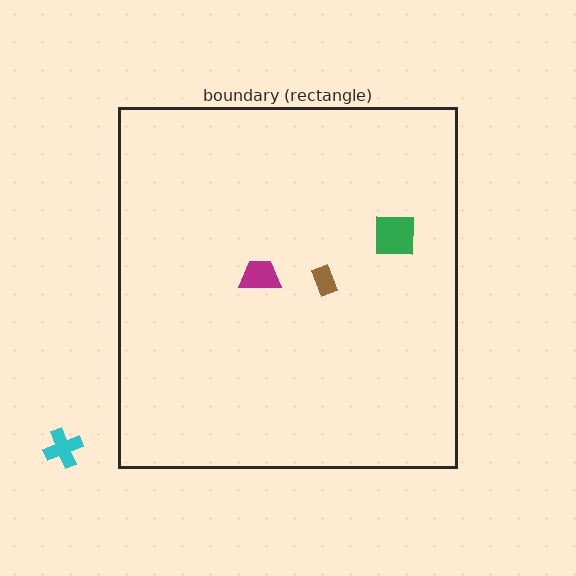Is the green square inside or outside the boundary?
Inside.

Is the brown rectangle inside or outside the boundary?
Inside.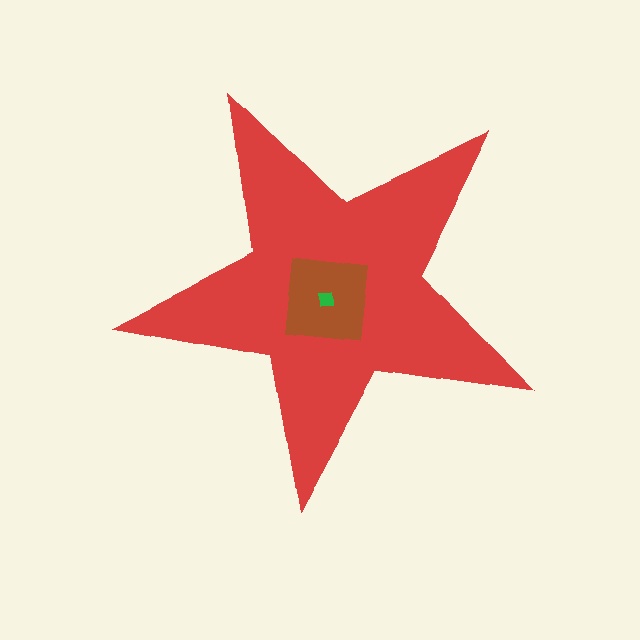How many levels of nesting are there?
3.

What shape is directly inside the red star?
The brown square.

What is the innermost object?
The green square.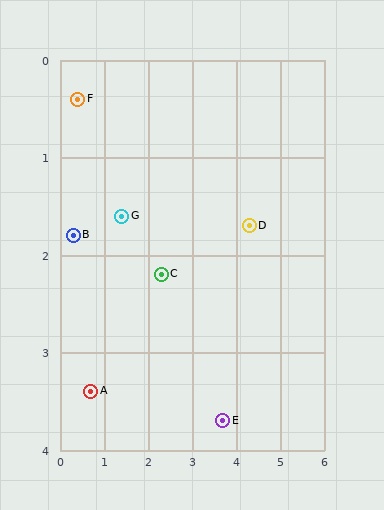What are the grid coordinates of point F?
Point F is at approximately (0.4, 0.4).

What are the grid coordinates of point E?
Point E is at approximately (3.7, 3.7).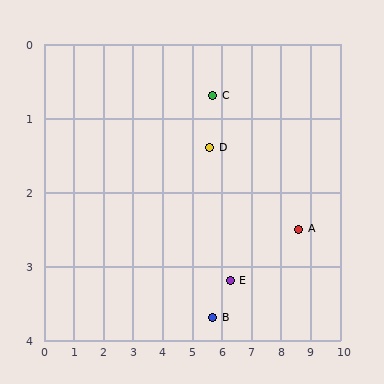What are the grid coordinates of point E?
Point E is at approximately (6.3, 3.2).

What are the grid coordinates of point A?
Point A is at approximately (8.6, 2.5).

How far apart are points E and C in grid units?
Points E and C are about 2.6 grid units apart.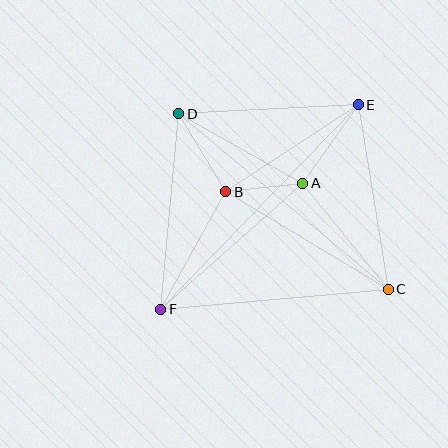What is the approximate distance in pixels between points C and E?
The distance between C and E is approximately 187 pixels.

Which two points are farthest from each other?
Points E and F are farthest from each other.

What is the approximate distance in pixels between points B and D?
The distance between B and D is approximately 91 pixels.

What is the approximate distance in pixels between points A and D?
The distance between A and D is approximately 142 pixels.